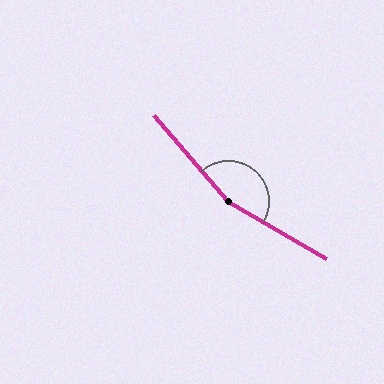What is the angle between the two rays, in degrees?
Approximately 161 degrees.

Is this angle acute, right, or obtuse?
It is obtuse.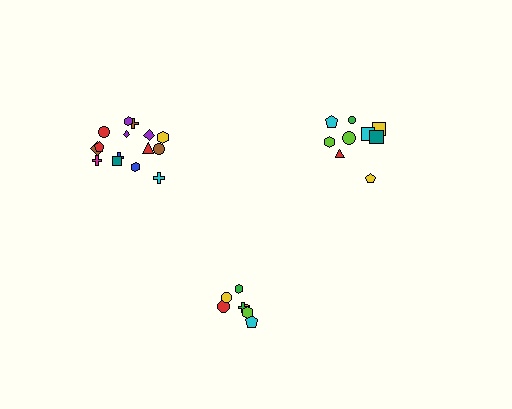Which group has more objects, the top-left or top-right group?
The top-left group.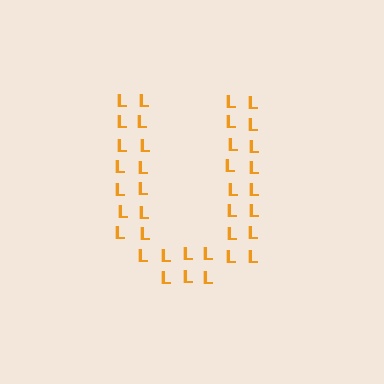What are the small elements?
The small elements are letter L's.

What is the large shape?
The large shape is the letter U.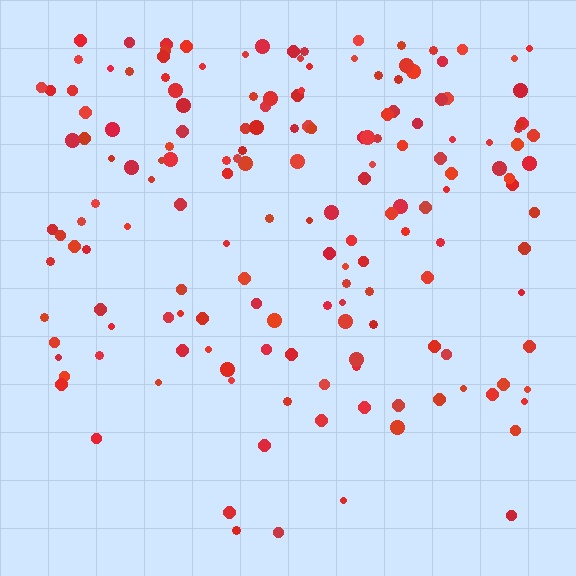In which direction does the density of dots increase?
From bottom to top, with the top side densest.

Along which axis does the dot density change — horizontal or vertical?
Vertical.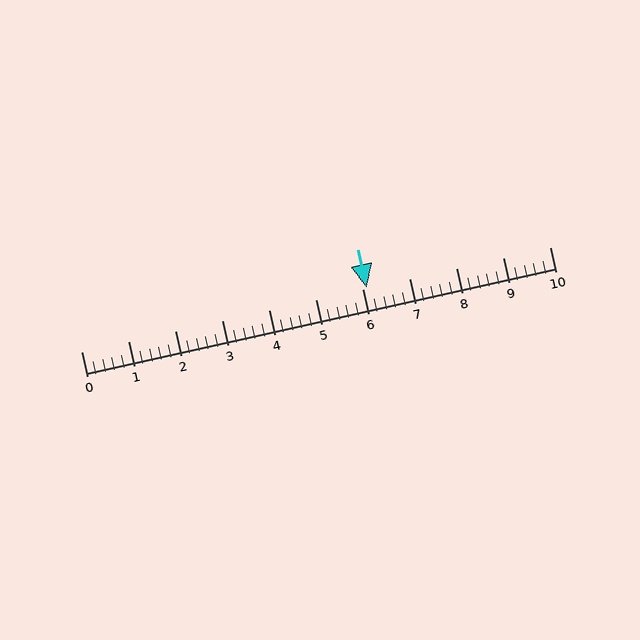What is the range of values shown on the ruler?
The ruler shows values from 0 to 10.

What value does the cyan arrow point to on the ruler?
The cyan arrow points to approximately 6.1.